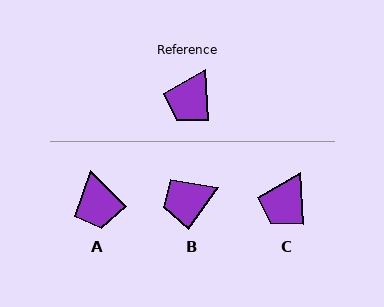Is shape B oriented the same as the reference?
No, it is off by about 40 degrees.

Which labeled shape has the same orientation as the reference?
C.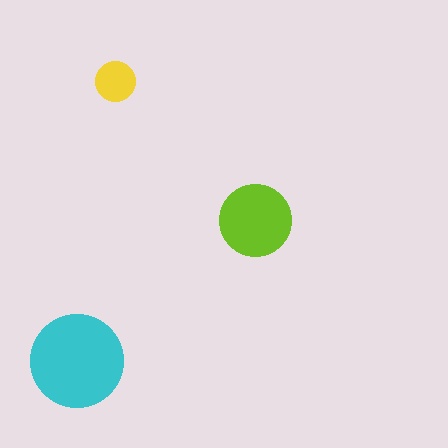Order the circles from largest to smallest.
the cyan one, the lime one, the yellow one.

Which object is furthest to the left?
The cyan circle is leftmost.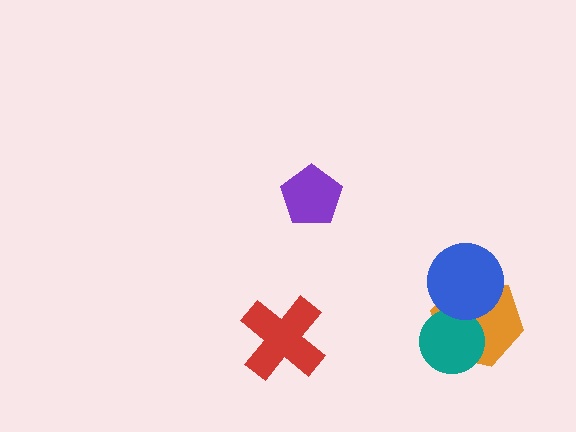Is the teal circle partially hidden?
Yes, it is partially covered by another shape.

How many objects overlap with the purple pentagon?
0 objects overlap with the purple pentagon.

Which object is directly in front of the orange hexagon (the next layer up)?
The teal circle is directly in front of the orange hexagon.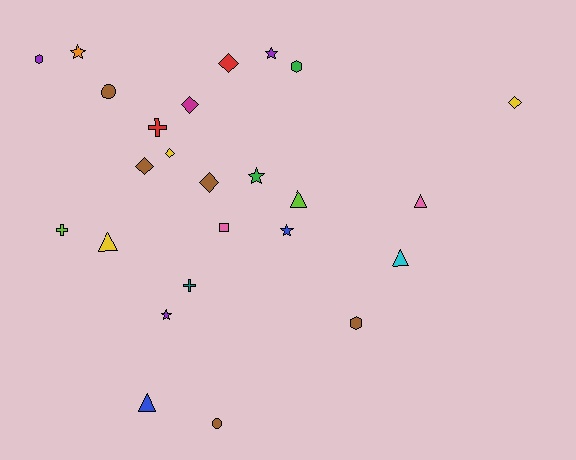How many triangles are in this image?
There are 5 triangles.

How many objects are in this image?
There are 25 objects.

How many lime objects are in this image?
There are 2 lime objects.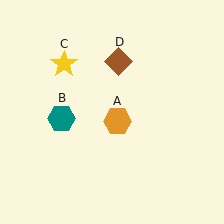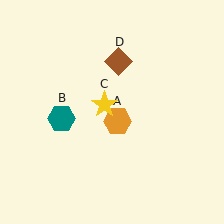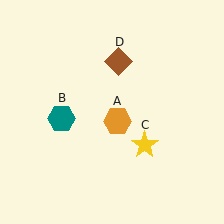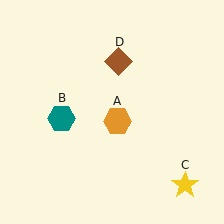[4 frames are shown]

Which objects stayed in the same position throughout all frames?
Orange hexagon (object A) and teal hexagon (object B) and brown diamond (object D) remained stationary.